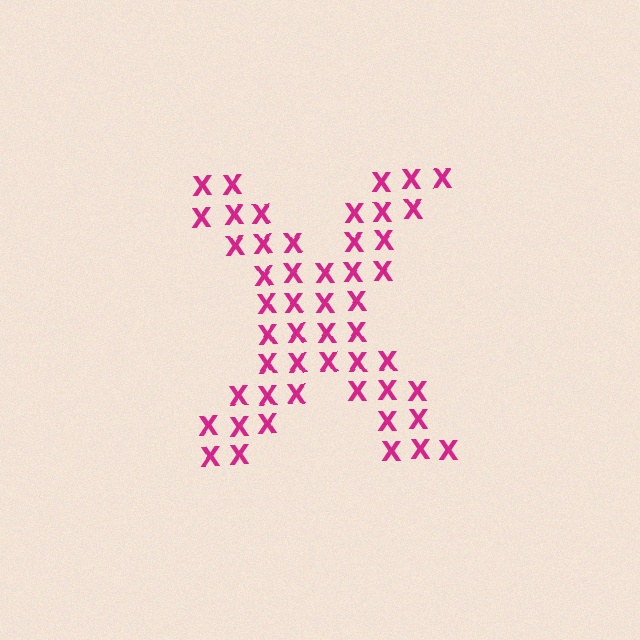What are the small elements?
The small elements are letter X's.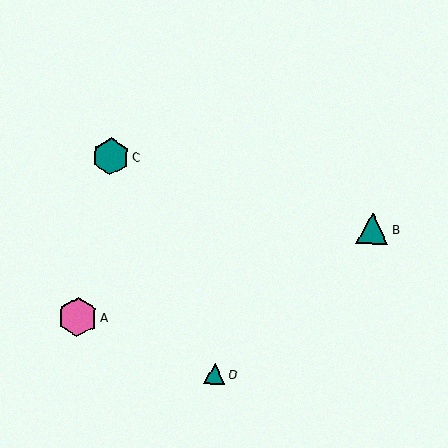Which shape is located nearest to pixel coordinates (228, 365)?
The teal triangle (labeled D) at (215, 374) is nearest to that location.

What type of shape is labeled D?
Shape D is a teal triangle.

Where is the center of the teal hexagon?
The center of the teal hexagon is at (110, 156).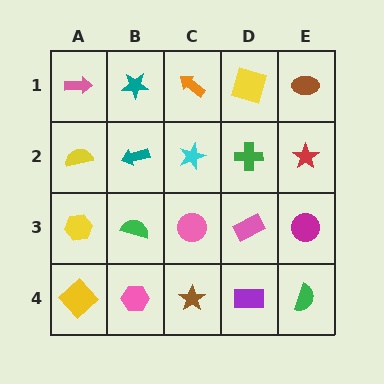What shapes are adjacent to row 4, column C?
A pink circle (row 3, column C), a pink hexagon (row 4, column B), a purple rectangle (row 4, column D).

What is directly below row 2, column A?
A yellow hexagon.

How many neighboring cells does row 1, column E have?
2.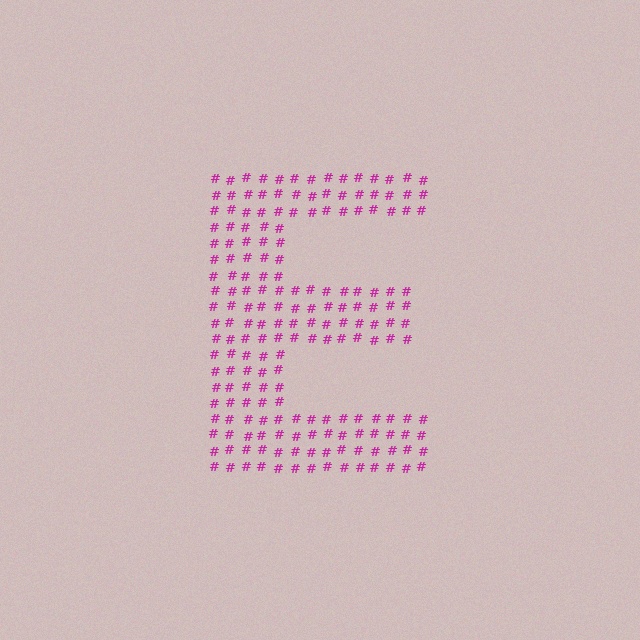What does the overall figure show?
The overall figure shows the letter E.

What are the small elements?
The small elements are hash symbols.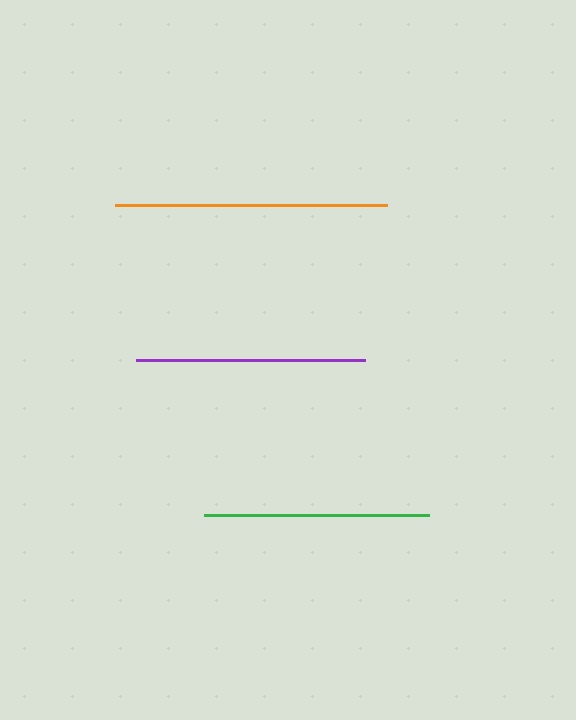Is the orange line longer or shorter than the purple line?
The orange line is longer than the purple line.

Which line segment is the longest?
The orange line is the longest at approximately 272 pixels.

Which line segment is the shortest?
The green line is the shortest at approximately 225 pixels.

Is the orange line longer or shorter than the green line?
The orange line is longer than the green line.